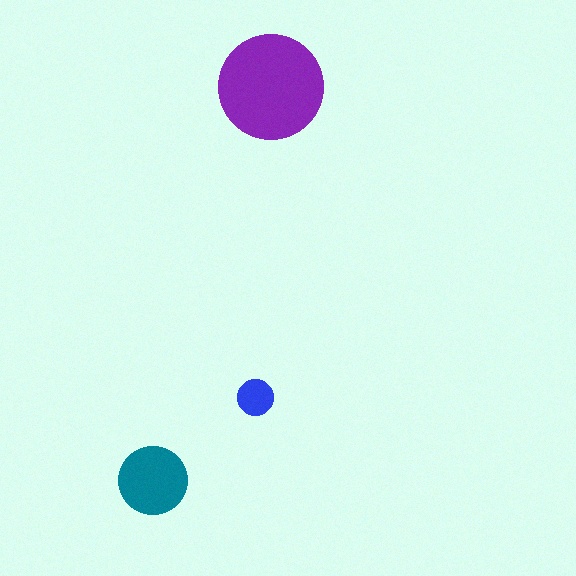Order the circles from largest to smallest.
the purple one, the teal one, the blue one.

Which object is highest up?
The purple circle is topmost.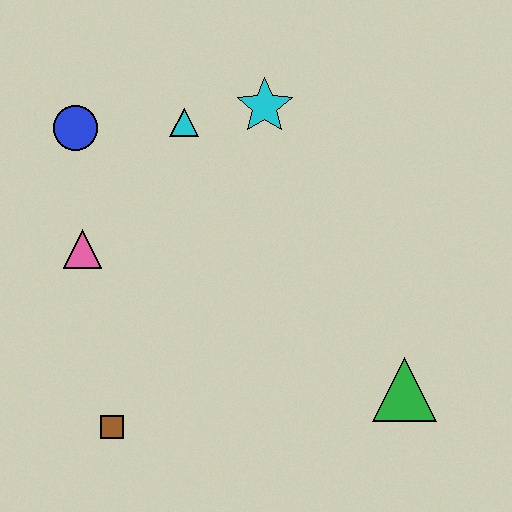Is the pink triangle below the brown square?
No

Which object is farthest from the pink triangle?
The green triangle is farthest from the pink triangle.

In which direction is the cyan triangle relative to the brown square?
The cyan triangle is above the brown square.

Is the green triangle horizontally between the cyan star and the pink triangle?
No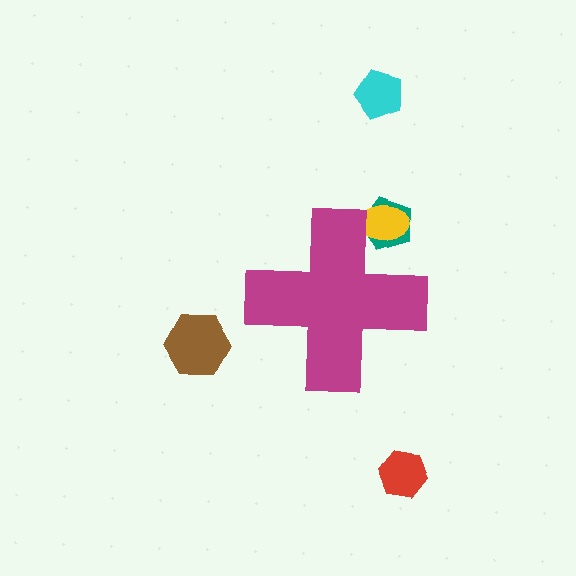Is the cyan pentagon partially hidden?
No, the cyan pentagon is fully visible.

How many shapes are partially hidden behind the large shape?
2 shapes are partially hidden.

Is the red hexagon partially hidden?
No, the red hexagon is fully visible.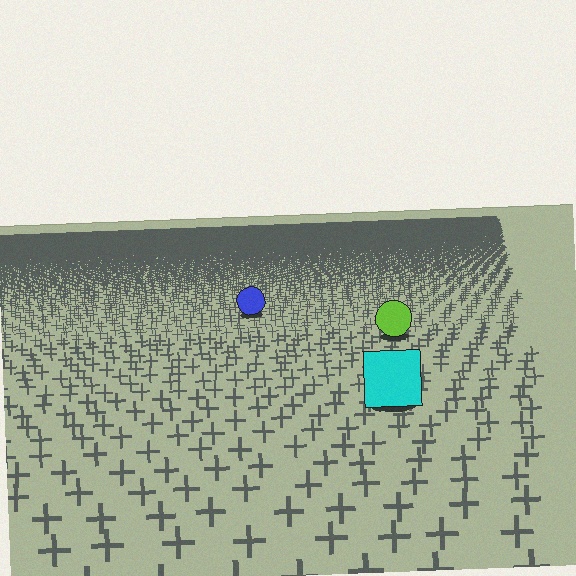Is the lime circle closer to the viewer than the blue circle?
Yes. The lime circle is closer — you can tell from the texture gradient: the ground texture is coarser near it.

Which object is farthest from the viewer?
The blue circle is farthest from the viewer. It appears smaller and the ground texture around it is denser.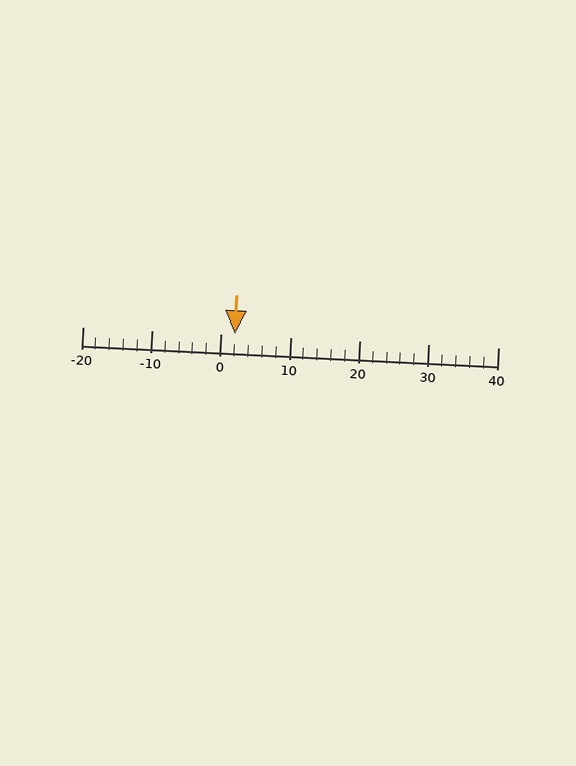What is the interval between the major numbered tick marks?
The major tick marks are spaced 10 units apart.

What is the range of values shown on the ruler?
The ruler shows values from -20 to 40.